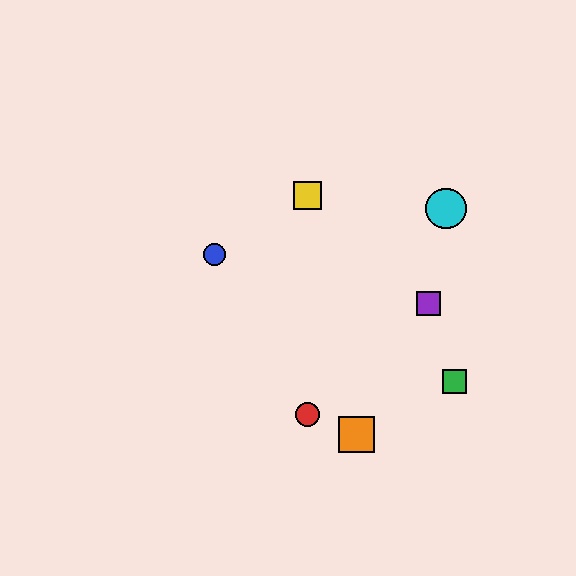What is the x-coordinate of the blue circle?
The blue circle is at x≈215.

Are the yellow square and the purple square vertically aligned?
No, the yellow square is at x≈308 and the purple square is at x≈429.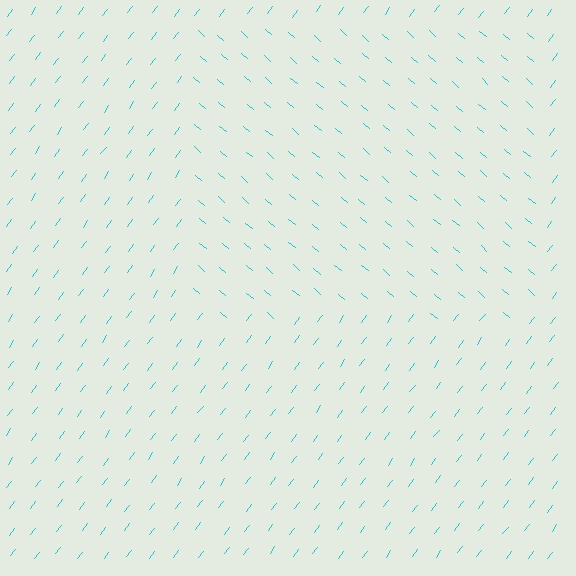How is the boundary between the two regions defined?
The boundary is defined purely by a change in line orientation (approximately 86 degrees difference). All lines are the same color and thickness.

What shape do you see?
I see a rectangle.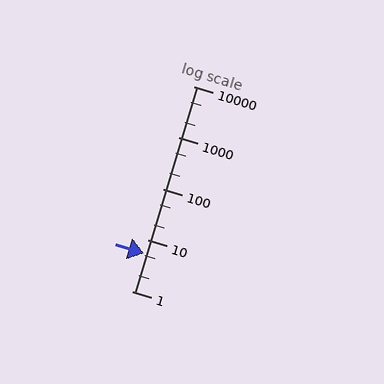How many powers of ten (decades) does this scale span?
The scale spans 4 decades, from 1 to 10000.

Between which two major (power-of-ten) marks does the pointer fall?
The pointer is between 1 and 10.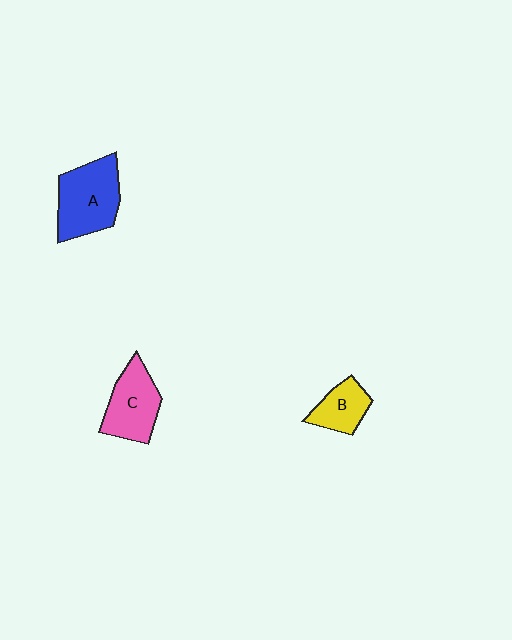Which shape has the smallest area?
Shape B (yellow).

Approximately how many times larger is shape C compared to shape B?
Approximately 1.5 times.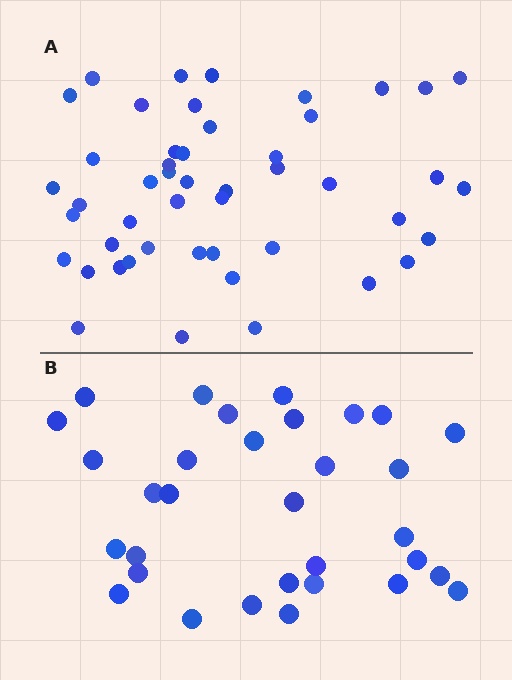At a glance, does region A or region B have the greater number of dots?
Region A (the top region) has more dots.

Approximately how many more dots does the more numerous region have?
Region A has approximately 15 more dots than region B.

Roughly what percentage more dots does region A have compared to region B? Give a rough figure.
About 50% more.